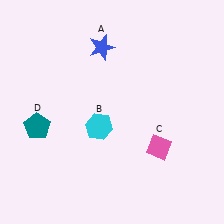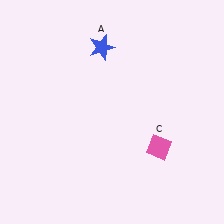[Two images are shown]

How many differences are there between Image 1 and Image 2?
There are 2 differences between the two images.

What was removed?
The teal pentagon (D), the cyan hexagon (B) were removed in Image 2.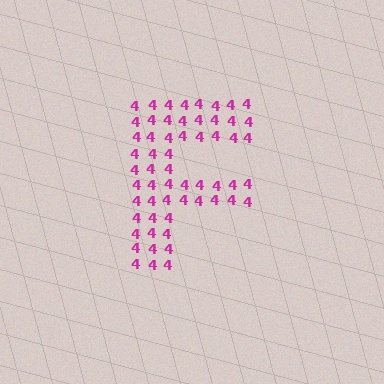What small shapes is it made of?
It is made of small digit 4's.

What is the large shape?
The large shape is the letter F.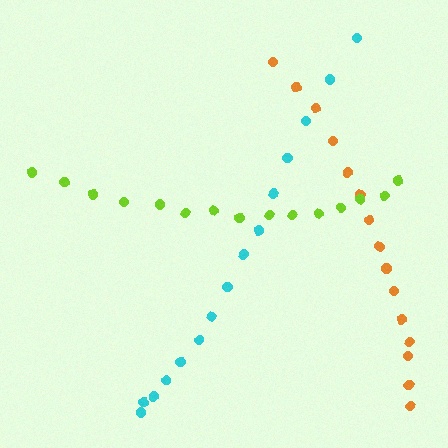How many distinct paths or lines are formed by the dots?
There are 3 distinct paths.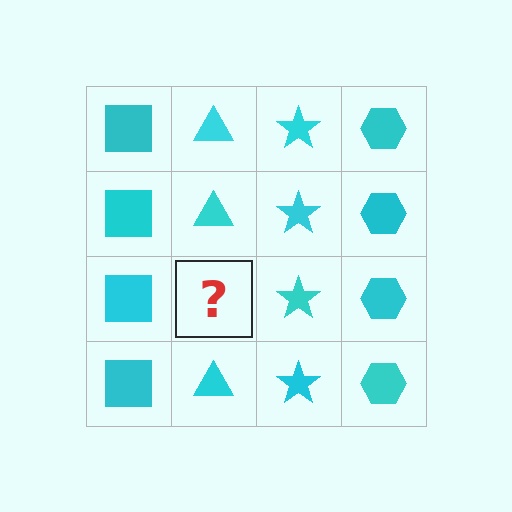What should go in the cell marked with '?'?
The missing cell should contain a cyan triangle.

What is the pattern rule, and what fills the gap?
The rule is that each column has a consistent shape. The gap should be filled with a cyan triangle.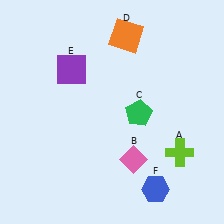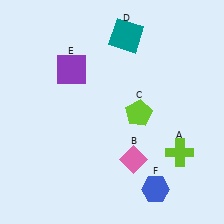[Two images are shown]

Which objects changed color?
C changed from green to lime. D changed from orange to teal.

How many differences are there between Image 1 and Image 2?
There are 2 differences between the two images.